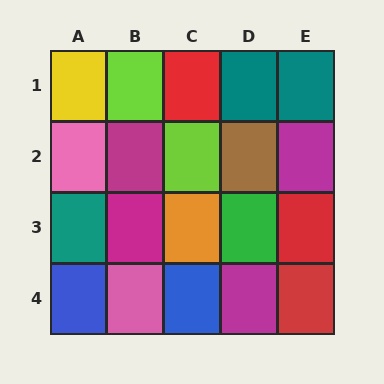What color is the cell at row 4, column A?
Blue.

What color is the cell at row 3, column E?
Red.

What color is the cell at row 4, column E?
Red.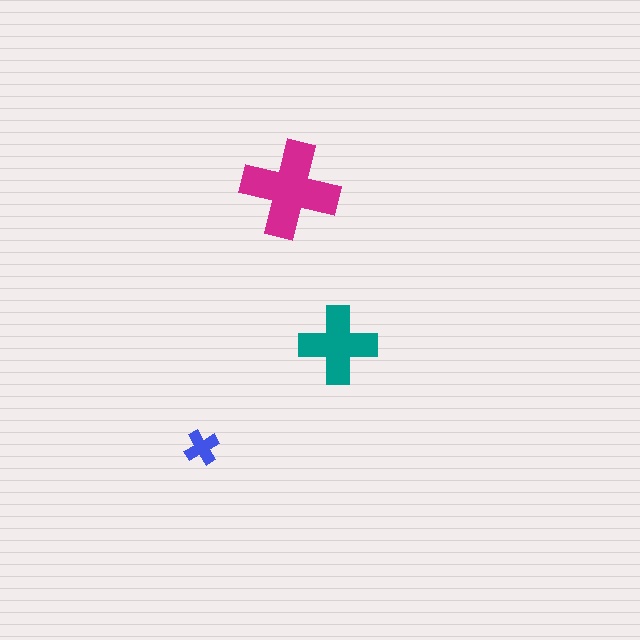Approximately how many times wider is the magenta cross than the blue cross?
About 3 times wider.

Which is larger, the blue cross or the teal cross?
The teal one.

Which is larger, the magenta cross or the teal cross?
The magenta one.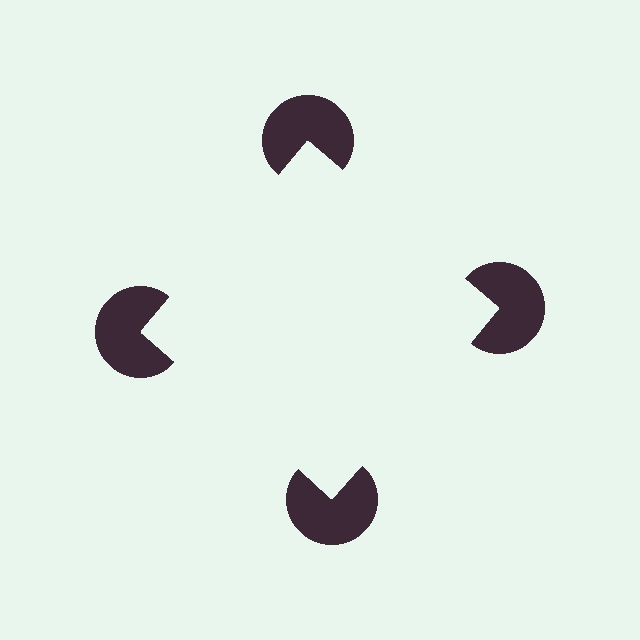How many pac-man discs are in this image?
There are 4 — one at each vertex of the illusory square.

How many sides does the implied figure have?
4 sides.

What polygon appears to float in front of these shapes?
An illusory square — its edges are inferred from the aligned wedge cuts in the pac-man discs, not physically drawn.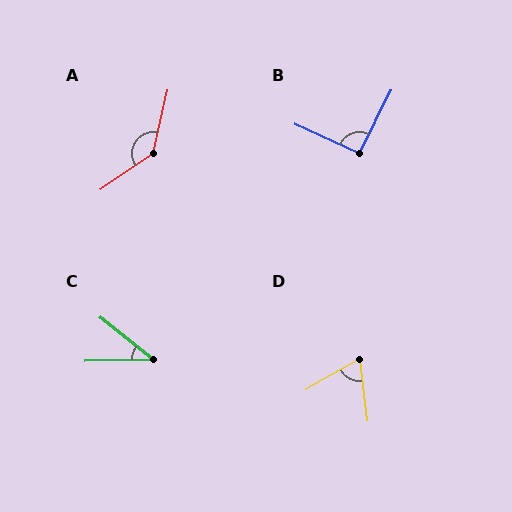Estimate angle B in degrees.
Approximately 92 degrees.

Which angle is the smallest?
C, at approximately 39 degrees.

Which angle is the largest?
A, at approximately 137 degrees.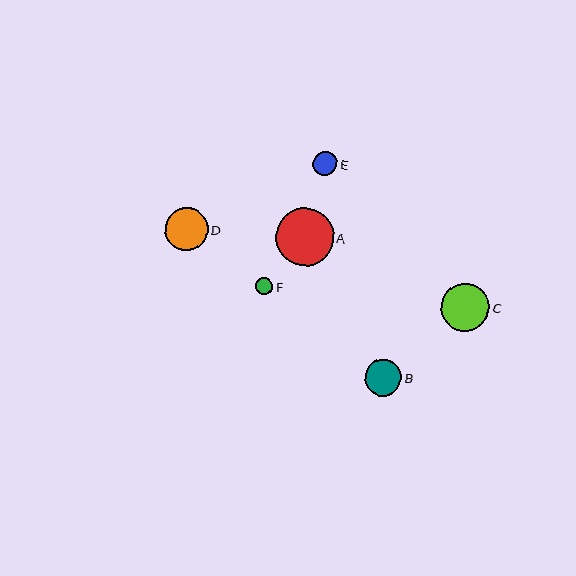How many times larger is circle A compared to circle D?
Circle A is approximately 1.4 times the size of circle D.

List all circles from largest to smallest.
From largest to smallest: A, C, D, B, E, F.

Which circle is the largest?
Circle A is the largest with a size of approximately 58 pixels.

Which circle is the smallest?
Circle F is the smallest with a size of approximately 17 pixels.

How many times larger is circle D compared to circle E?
Circle D is approximately 1.8 times the size of circle E.